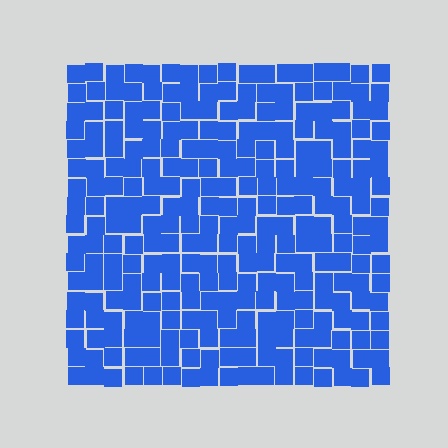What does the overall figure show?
The overall figure shows a square.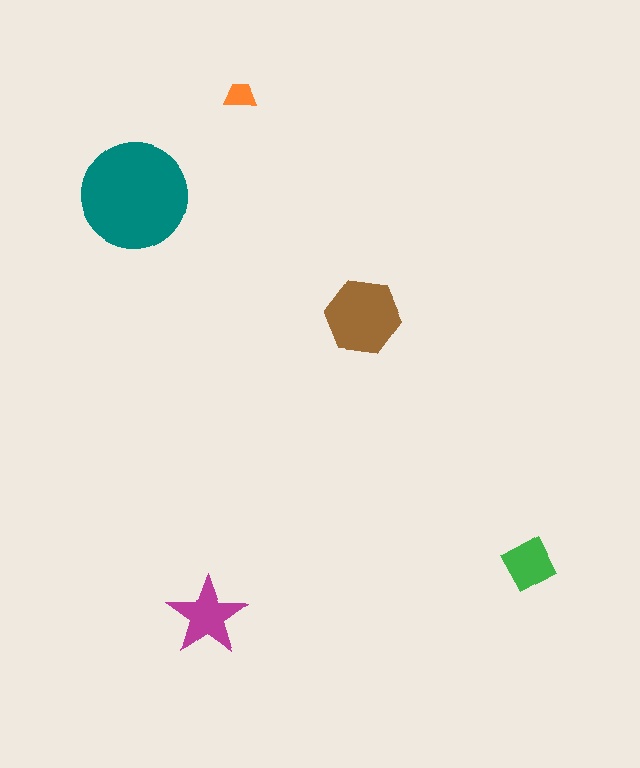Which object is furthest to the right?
The green square is rightmost.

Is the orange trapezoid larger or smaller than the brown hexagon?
Smaller.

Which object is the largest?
The teal circle.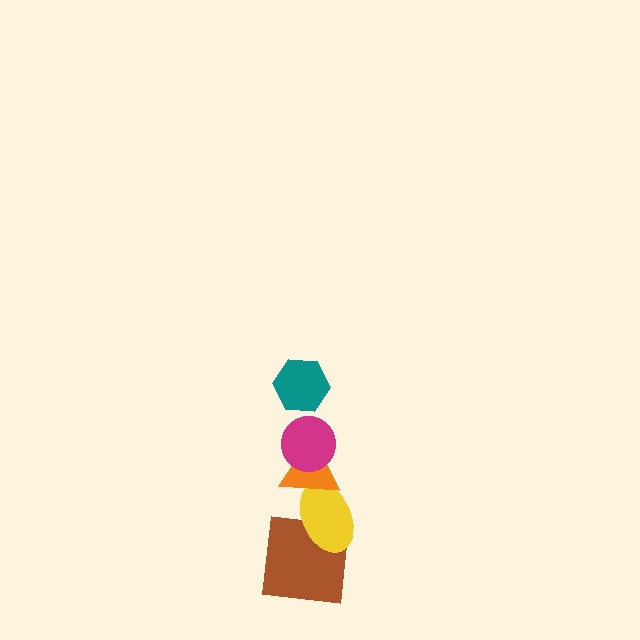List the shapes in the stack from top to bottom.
From top to bottom: the teal hexagon, the magenta circle, the orange triangle, the yellow ellipse, the brown square.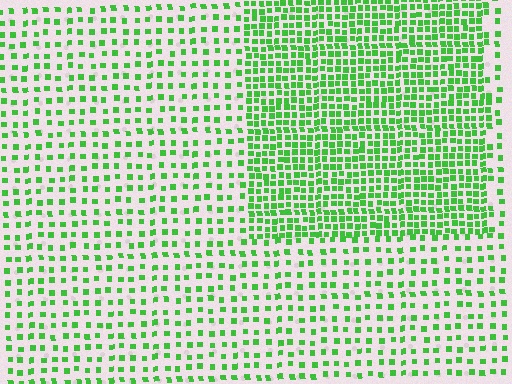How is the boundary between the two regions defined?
The boundary is defined by a change in element density (approximately 2.3x ratio). All elements are the same color, size, and shape.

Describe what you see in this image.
The image contains small green elements arranged at two different densities. A rectangle-shaped region is visible where the elements are more densely packed than the surrounding area.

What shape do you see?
I see a rectangle.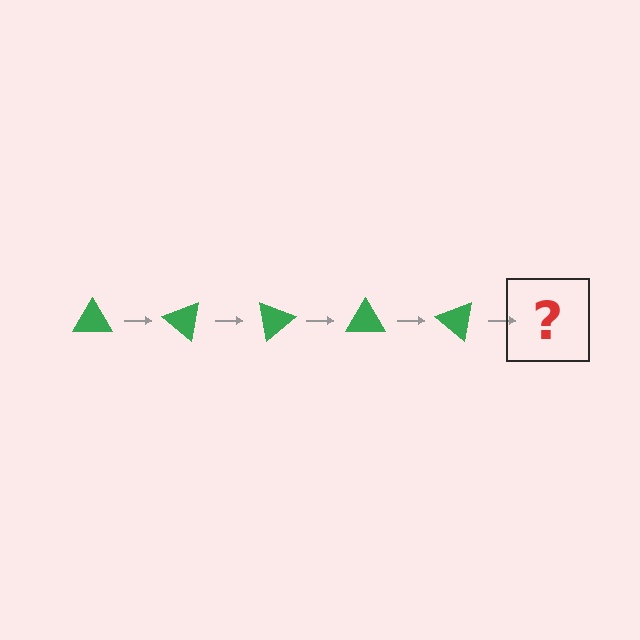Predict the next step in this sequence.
The next step is a green triangle rotated 200 degrees.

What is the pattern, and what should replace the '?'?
The pattern is that the triangle rotates 40 degrees each step. The '?' should be a green triangle rotated 200 degrees.